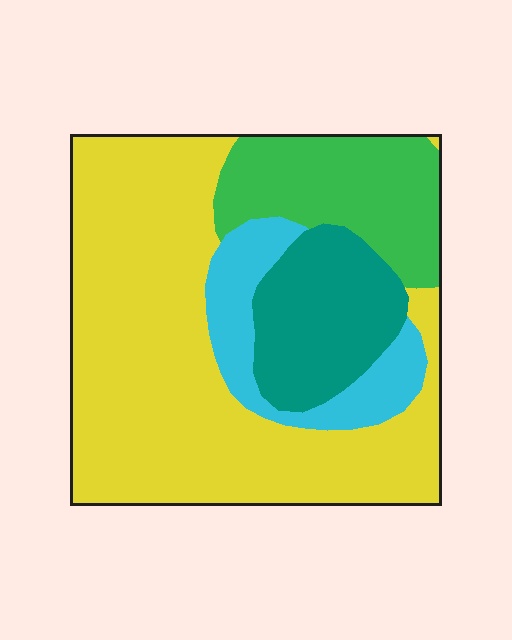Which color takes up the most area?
Yellow, at roughly 55%.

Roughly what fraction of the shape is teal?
Teal covers about 15% of the shape.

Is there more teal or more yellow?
Yellow.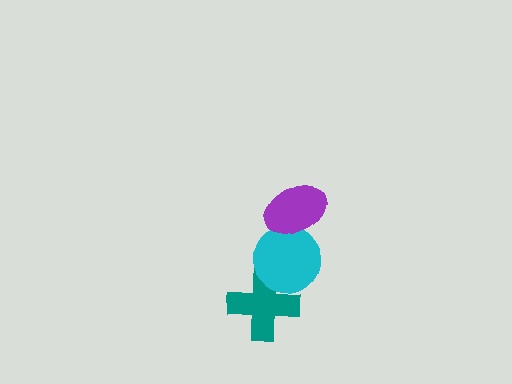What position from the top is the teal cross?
The teal cross is 3rd from the top.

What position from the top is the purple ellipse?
The purple ellipse is 1st from the top.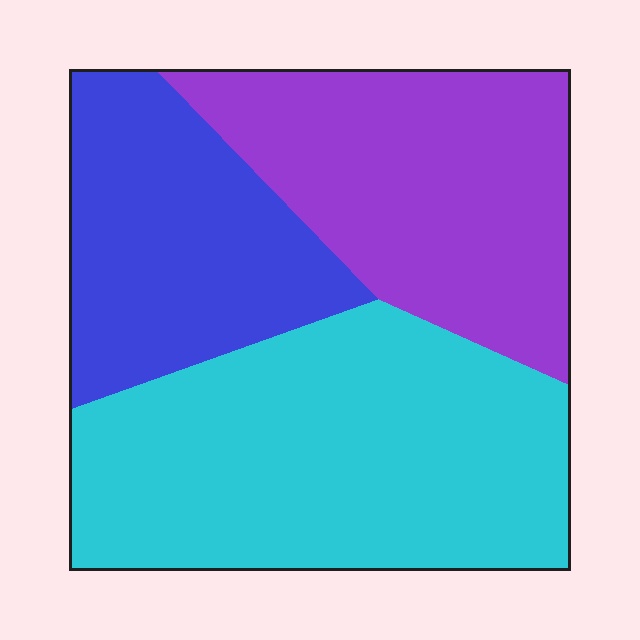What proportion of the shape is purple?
Purple covers 31% of the shape.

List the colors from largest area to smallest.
From largest to smallest: cyan, purple, blue.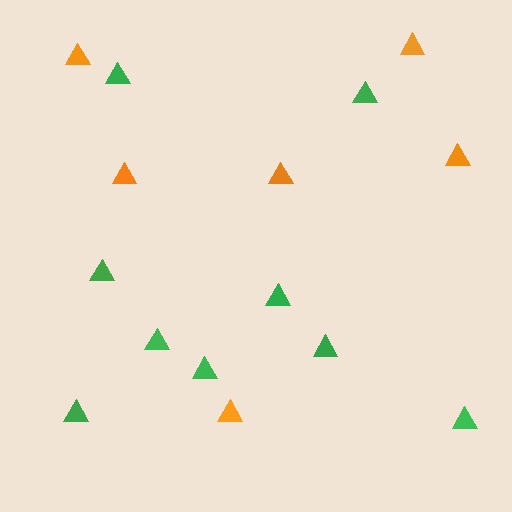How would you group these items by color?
There are 2 groups: one group of orange triangles (6) and one group of green triangles (9).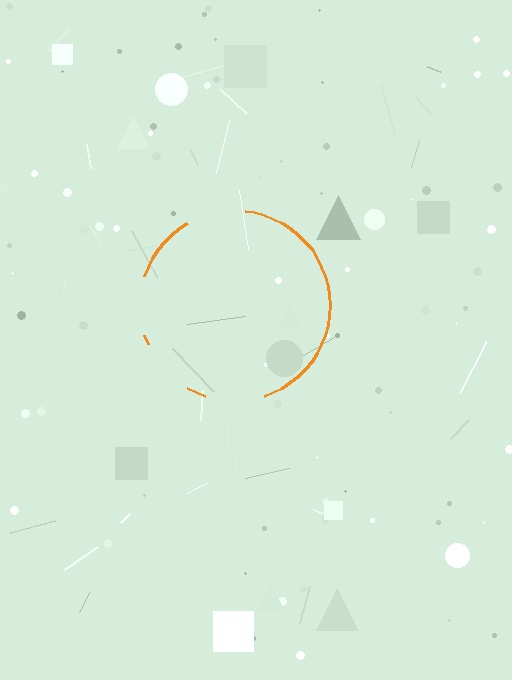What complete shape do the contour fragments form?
The contour fragments form a circle.